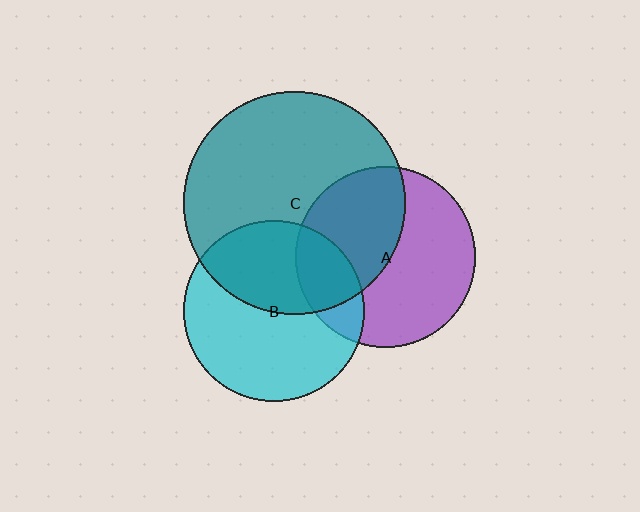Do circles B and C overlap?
Yes.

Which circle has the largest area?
Circle C (teal).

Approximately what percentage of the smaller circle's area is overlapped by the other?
Approximately 40%.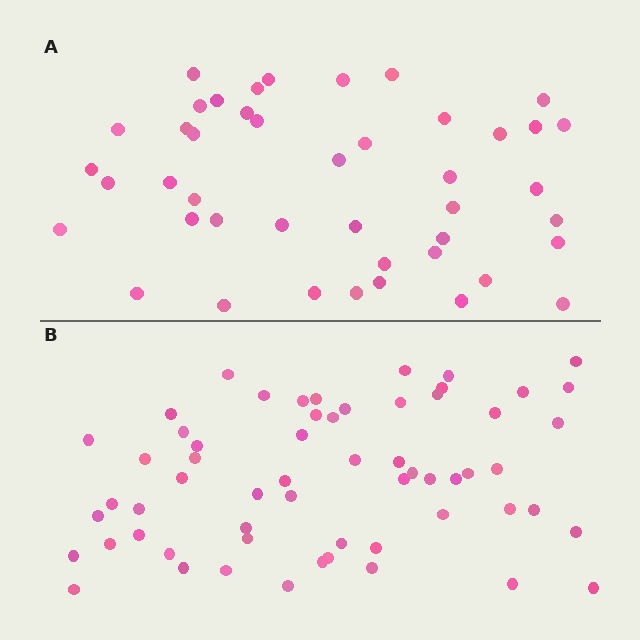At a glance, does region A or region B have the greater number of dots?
Region B (the bottom region) has more dots.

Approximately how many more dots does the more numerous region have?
Region B has approximately 15 more dots than region A.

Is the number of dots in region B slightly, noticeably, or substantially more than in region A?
Region B has noticeably more, but not dramatically so. The ratio is roughly 1.4 to 1.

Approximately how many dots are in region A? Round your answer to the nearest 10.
About 40 dots. (The exact count is 44, which rounds to 40.)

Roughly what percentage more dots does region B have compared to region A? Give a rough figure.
About 35% more.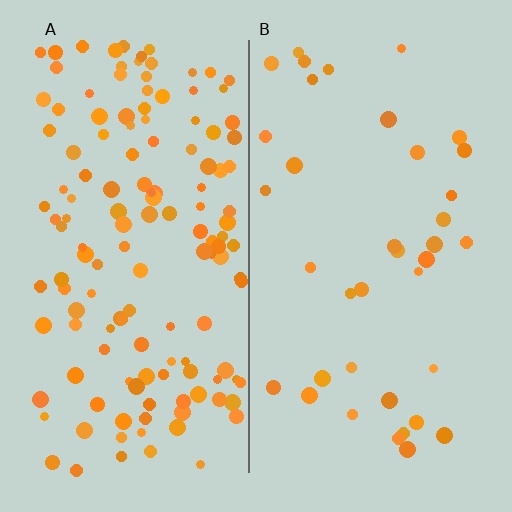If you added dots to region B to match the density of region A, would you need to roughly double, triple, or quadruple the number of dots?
Approximately quadruple.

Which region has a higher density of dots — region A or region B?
A (the left).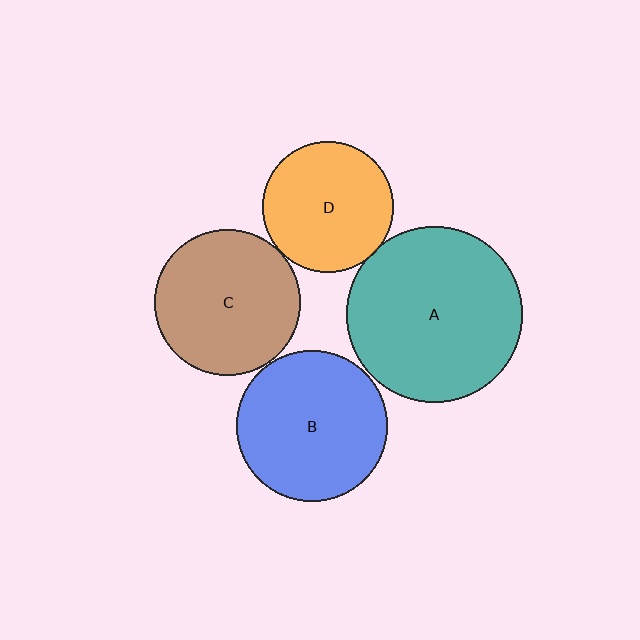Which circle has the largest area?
Circle A (teal).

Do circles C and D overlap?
Yes.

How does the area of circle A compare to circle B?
Approximately 1.4 times.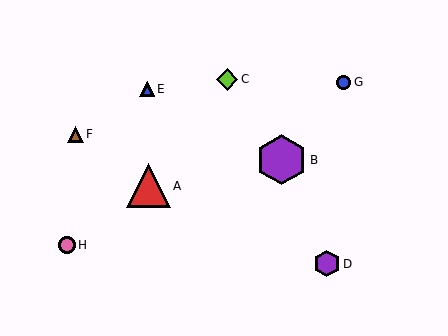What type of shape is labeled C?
Shape C is a lime diamond.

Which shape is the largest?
The purple hexagon (labeled B) is the largest.